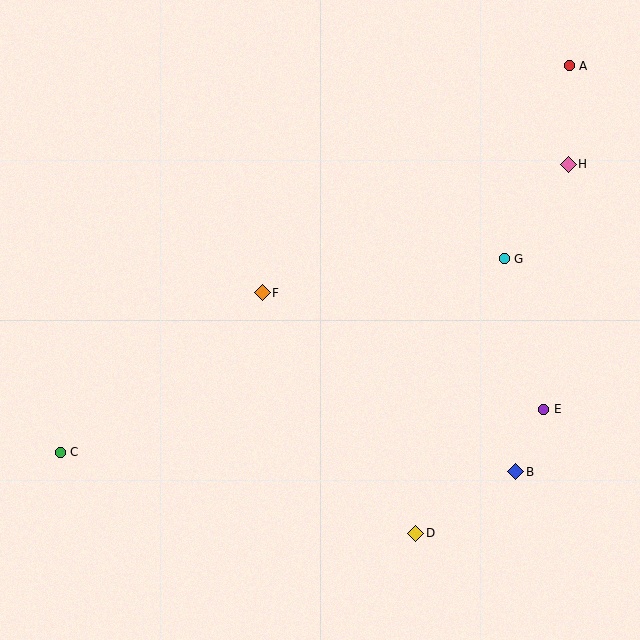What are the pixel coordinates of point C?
Point C is at (60, 452).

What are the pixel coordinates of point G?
Point G is at (504, 259).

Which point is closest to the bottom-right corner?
Point B is closest to the bottom-right corner.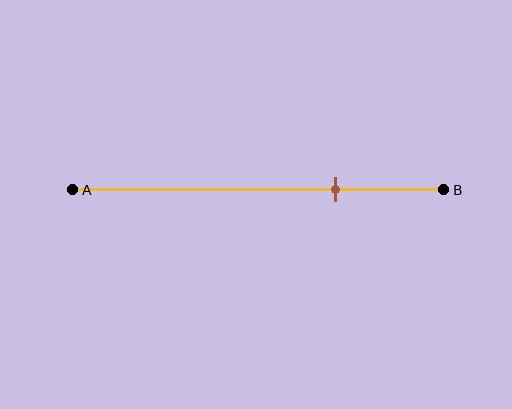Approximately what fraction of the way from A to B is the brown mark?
The brown mark is approximately 70% of the way from A to B.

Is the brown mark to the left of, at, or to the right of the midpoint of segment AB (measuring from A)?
The brown mark is to the right of the midpoint of segment AB.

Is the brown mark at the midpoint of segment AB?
No, the mark is at about 70% from A, not at the 50% midpoint.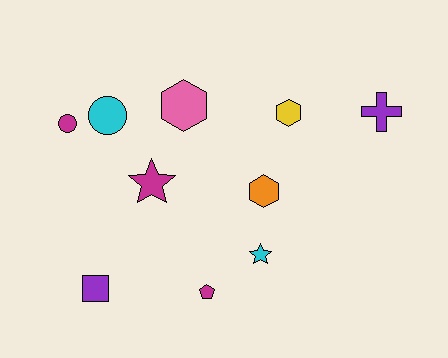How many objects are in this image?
There are 10 objects.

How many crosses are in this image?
There is 1 cross.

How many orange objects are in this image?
There is 1 orange object.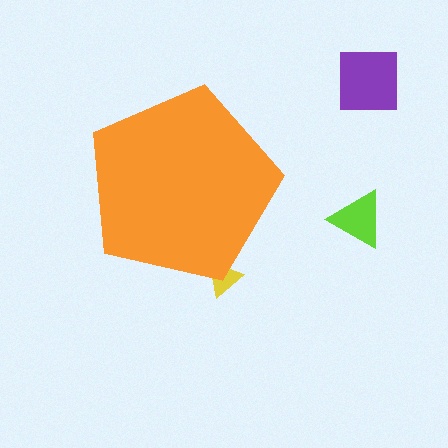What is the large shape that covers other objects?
An orange pentagon.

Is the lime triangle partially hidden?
No, the lime triangle is fully visible.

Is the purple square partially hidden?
No, the purple square is fully visible.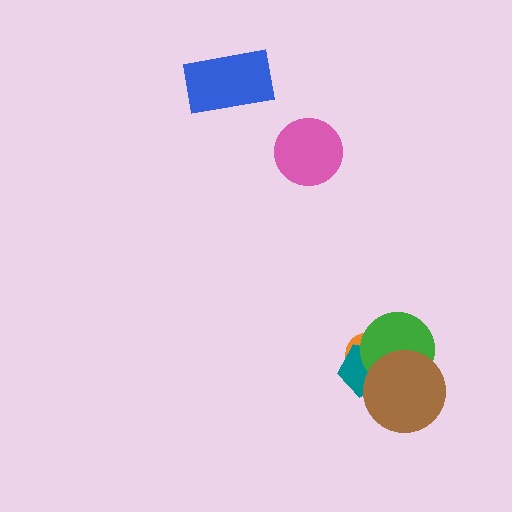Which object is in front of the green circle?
The brown circle is in front of the green circle.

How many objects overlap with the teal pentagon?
3 objects overlap with the teal pentagon.